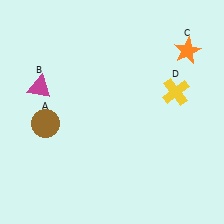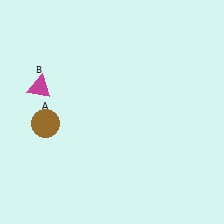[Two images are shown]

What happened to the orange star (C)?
The orange star (C) was removed in Image 2. It was in the top-right area of Image 1.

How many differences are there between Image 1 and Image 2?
There are 2 differences between the two images.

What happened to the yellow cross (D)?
The yellow cross (D) was removed in Image 2. It was in the top-right area of Image 1.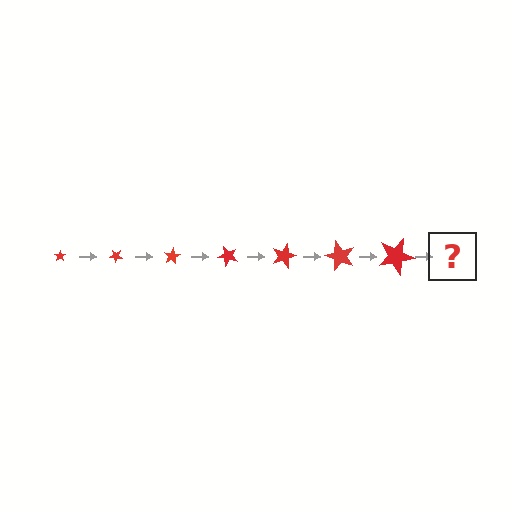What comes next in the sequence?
The next element should be a star, larger than the previous one and rotated 280 degrees from the start.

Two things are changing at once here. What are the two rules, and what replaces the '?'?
The two rules are that the star grows larger each step and it rotates 40 degrees each step. The '?' should be a star, larger than the previous one and rotated 280 degrees from the start.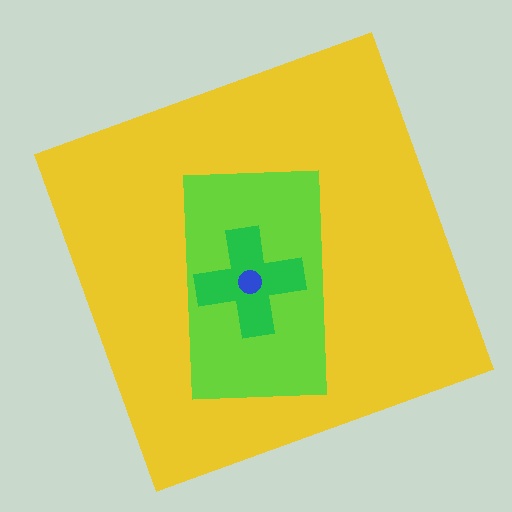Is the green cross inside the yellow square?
Yes.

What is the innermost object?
The blue circle.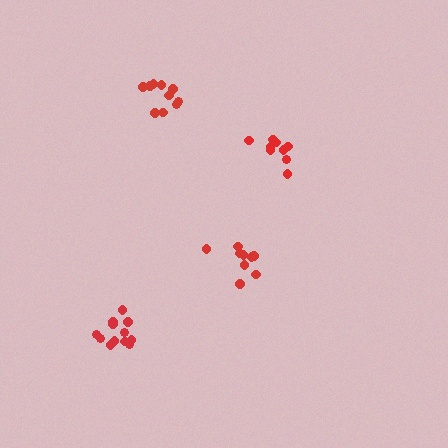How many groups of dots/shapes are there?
There are 4 groups.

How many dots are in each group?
Group 1: 12 dots, Group 2: 9 dots, Group 3: 9 dots, Group 4: 10 dots (40 total).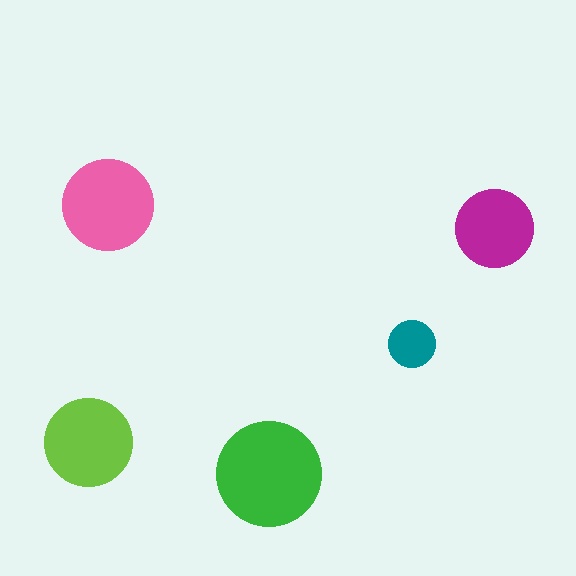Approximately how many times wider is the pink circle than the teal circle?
About 2 times wider.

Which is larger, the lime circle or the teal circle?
The lime one.